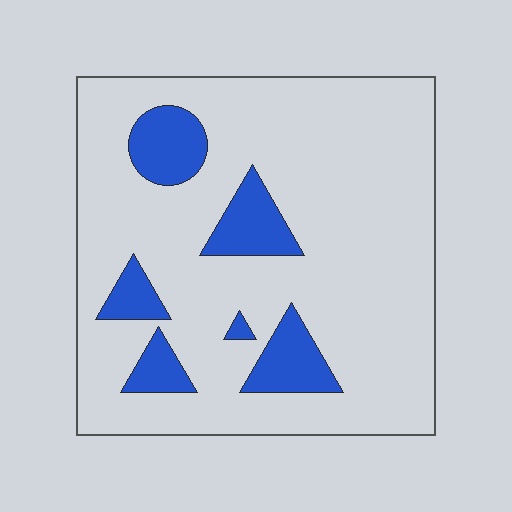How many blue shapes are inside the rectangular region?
6.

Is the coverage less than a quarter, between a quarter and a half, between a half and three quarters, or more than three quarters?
Less than a quarter.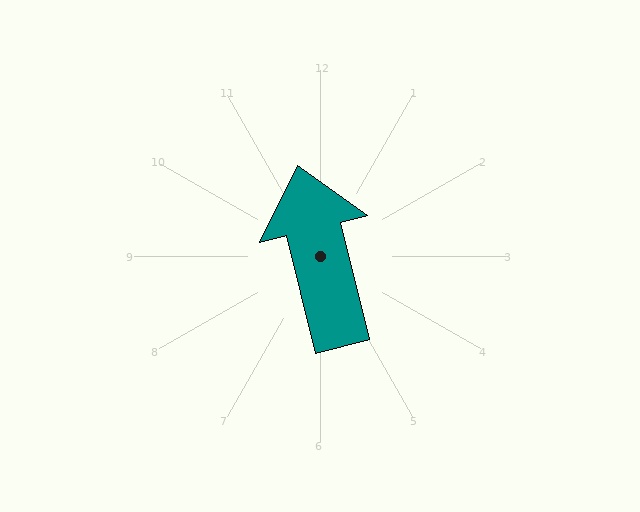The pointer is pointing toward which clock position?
Roughly 12 o'clock.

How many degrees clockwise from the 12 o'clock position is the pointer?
Approximately 346 degrees.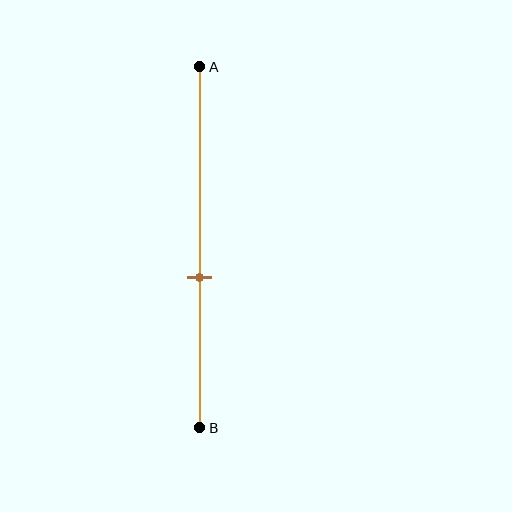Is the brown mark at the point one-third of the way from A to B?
No, the mark is at about 60% from A, not at the 33% one-third point.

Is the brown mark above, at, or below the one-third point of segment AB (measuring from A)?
The brown mark is below the one-third point of segment AB.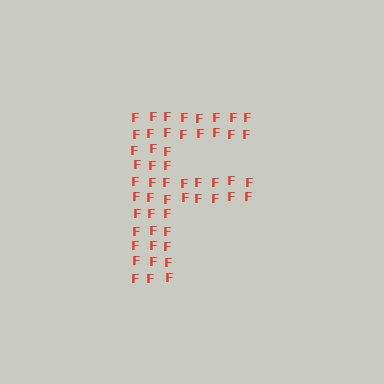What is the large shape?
The large shape is the letter F.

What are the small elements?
The small elements are letter F's.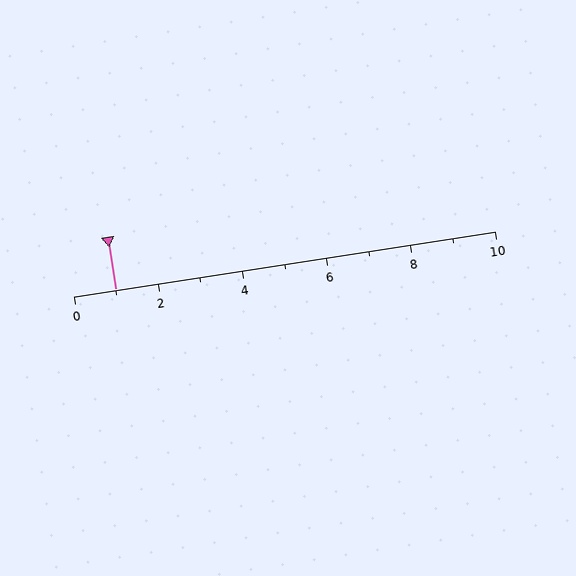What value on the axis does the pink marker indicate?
The marker indicates approximately 1.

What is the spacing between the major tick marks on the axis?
The major ticks are spaced 2 apart.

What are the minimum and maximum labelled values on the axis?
The axis runs from 0 to 10.